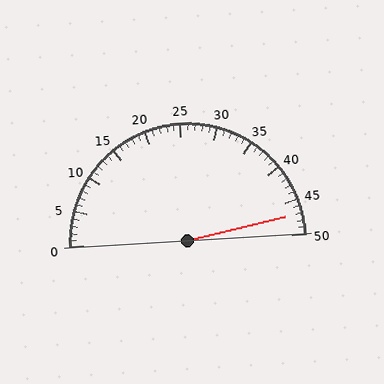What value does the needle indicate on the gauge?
The needle indicates approximately 47.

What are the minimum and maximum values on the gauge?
The gauge ranges from 0 to 50.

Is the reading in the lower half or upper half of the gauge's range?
The reading is in the upper half of the range (0 to 50).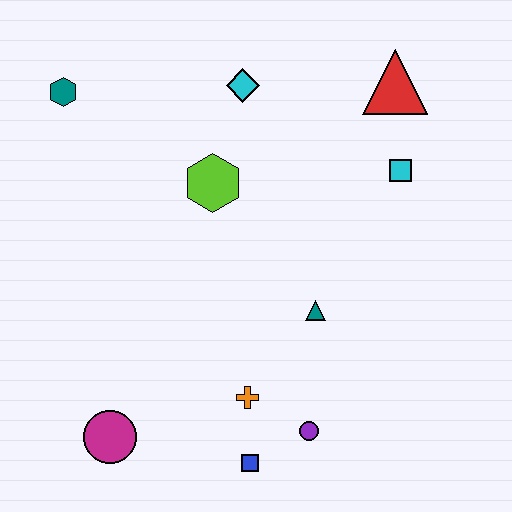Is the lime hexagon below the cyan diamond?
Yes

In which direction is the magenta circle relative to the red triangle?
The magenta circle is below the red triangle.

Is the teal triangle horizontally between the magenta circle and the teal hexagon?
No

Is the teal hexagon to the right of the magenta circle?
No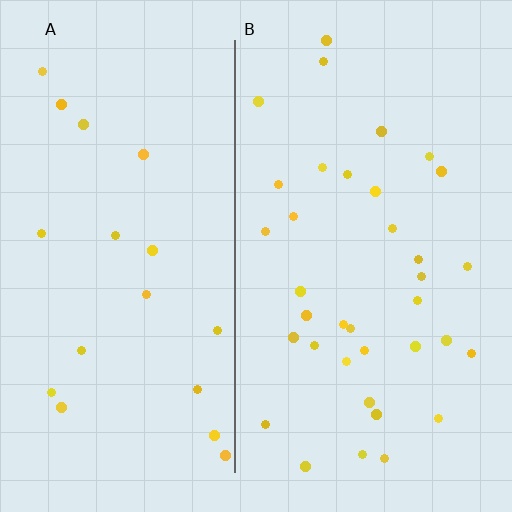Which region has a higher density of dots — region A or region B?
B (the right).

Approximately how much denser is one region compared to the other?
Approximately 1.9× — region B over region A.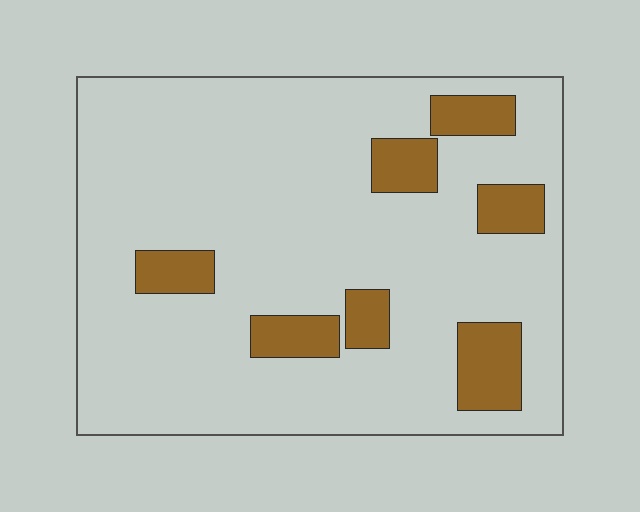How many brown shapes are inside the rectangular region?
7.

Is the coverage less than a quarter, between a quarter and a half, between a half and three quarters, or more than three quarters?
Less than a quarter.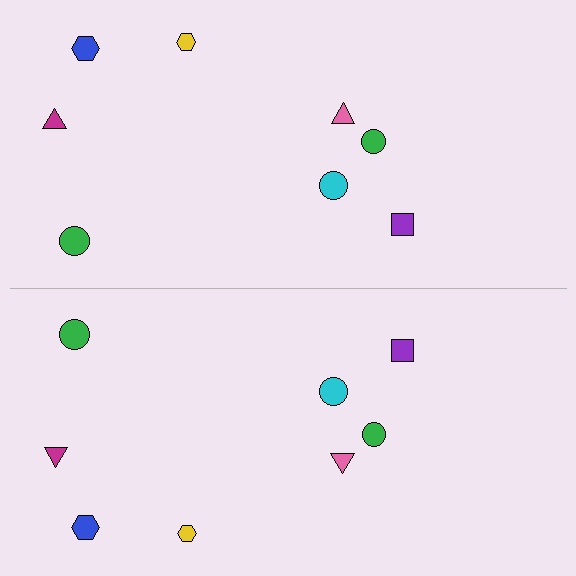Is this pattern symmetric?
Yes, this pattern has bilateral (reflection) symmetry.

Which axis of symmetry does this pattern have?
The pattern has a horizontal axis of symmetry running through the center of the image.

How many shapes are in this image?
There are 16 shapes in this image.